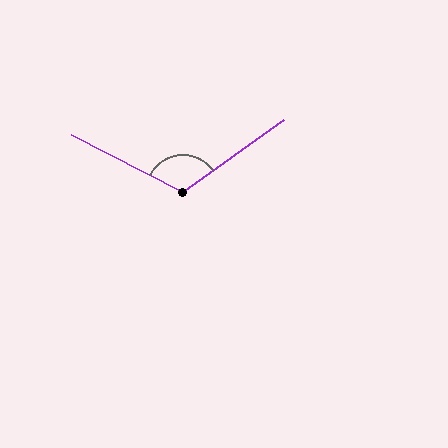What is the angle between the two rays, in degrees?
Approximately 117 degrees.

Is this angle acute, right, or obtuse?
It is obtuse.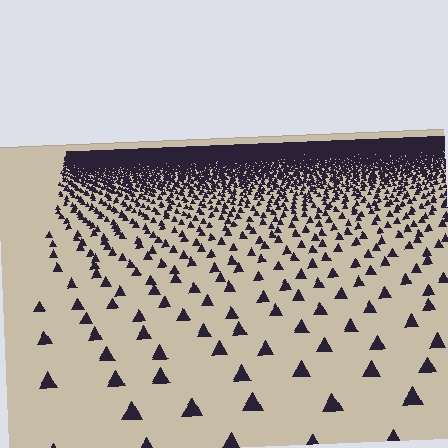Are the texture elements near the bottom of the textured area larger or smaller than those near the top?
Larger. Near the bottom, elements are closer to the viewer and appear at a bigger on-screen size.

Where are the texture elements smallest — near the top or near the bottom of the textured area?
Near the top.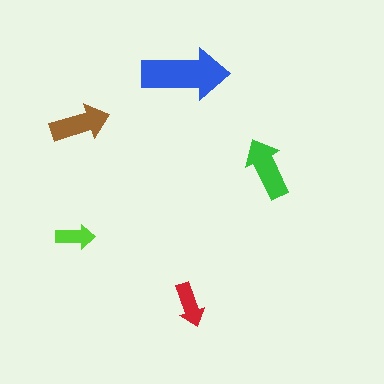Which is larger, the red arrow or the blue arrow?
The blue one.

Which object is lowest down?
The red arrow is bottommost.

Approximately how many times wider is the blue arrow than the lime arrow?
About 2 times wider.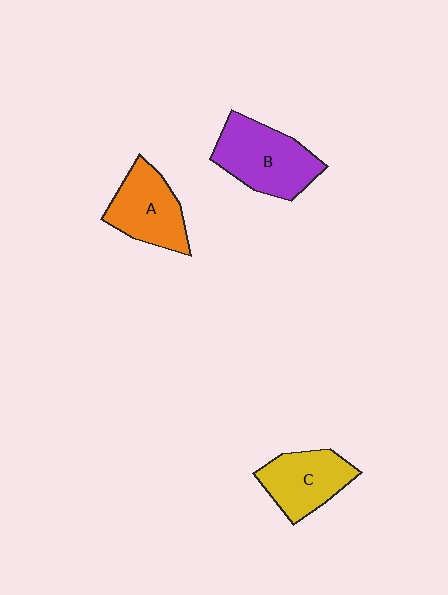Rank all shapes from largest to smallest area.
From largest to smallest: B (purple), A (orange), C (yellow).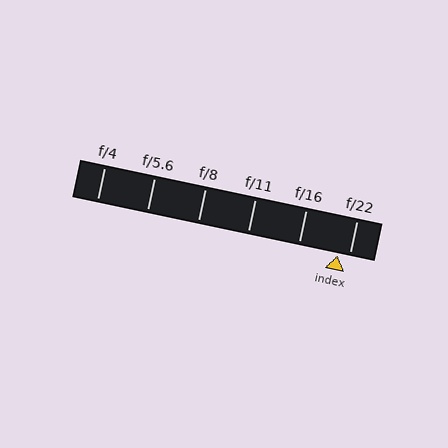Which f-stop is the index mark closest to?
The index mark is closest to f/22.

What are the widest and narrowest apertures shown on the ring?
The widest aperture shown is f/4 and the narrowest is f/22.